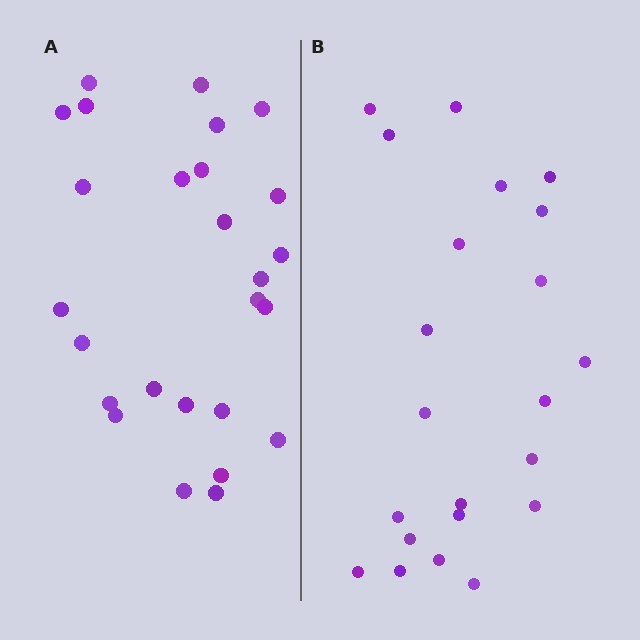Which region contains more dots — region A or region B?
Region A (the left region) has more dots.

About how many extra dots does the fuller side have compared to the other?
Region A has about 4 more dots than region B.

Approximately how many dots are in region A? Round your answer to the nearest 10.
About 30 dots. (The exact count is 26, which rounds to 30.)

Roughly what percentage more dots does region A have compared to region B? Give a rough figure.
About 20% more.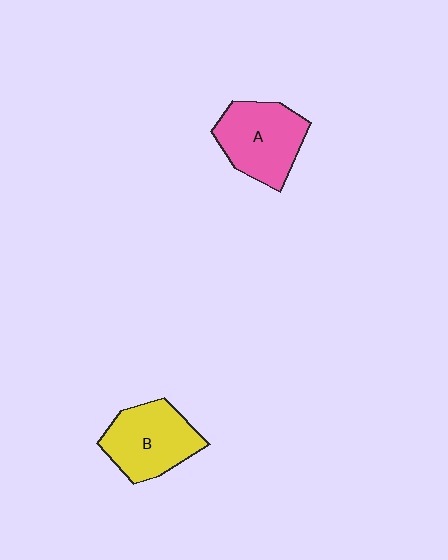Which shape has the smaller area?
Shape B (yellow).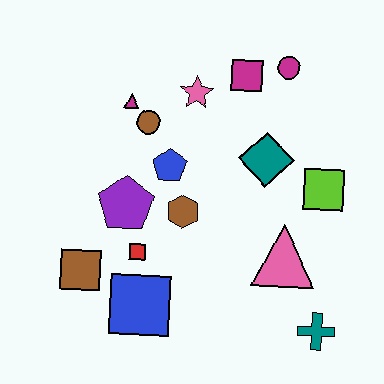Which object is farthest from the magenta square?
The teal cross is farthest from the magenta square.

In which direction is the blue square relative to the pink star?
The blue square is below the pink star.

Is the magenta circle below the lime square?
No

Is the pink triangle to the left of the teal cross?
Yes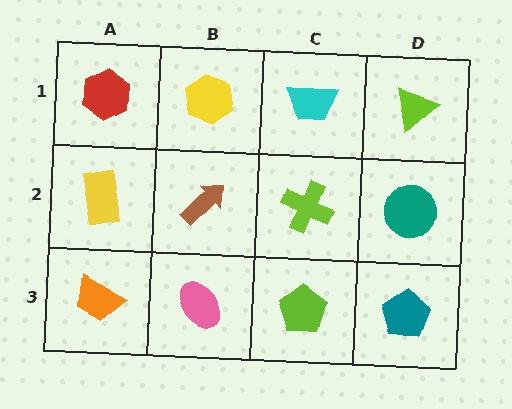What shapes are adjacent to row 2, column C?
A cyan trapezoid (row 1, column C), a lime pentagon (row 3, column C), a brown arrow (row 2, column B), a teal circle (row 2, column D).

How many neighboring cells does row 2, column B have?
4.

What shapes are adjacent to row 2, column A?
A red hexagon (row 1, column A), an orange trapezoid (row 3, column A), a brown arrow (row 2, column B).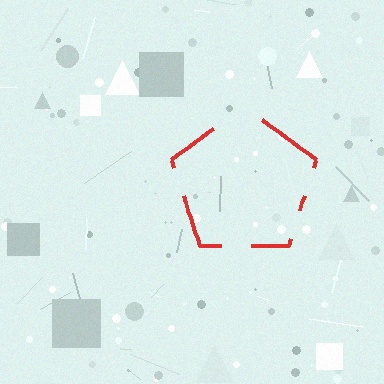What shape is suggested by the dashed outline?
The dashed outline suggests a pentagon.